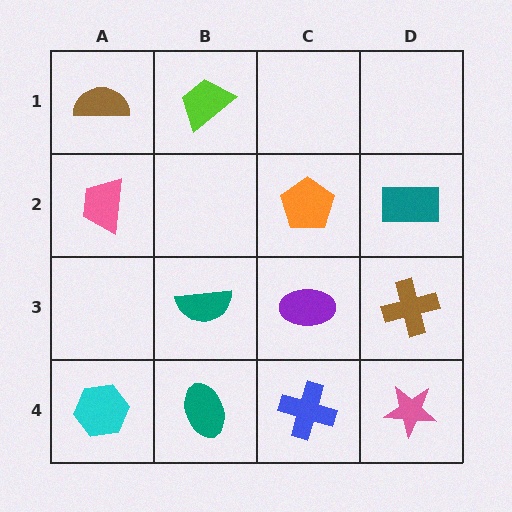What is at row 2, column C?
An orange pentagon.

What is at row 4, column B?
A teal ellipse.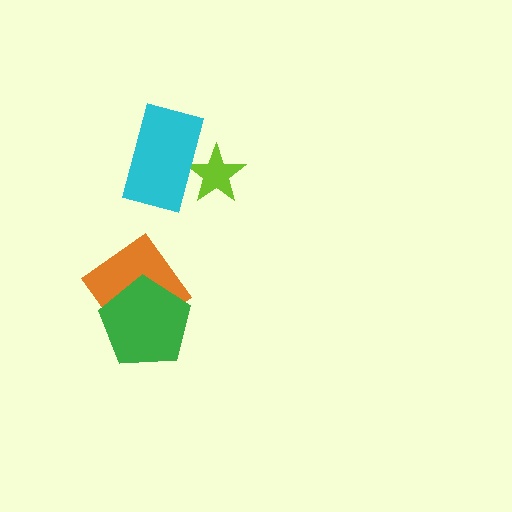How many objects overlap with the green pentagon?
1 object overlaps with the green pentagon.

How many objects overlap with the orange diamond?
1 object overlaps with the orange diamond.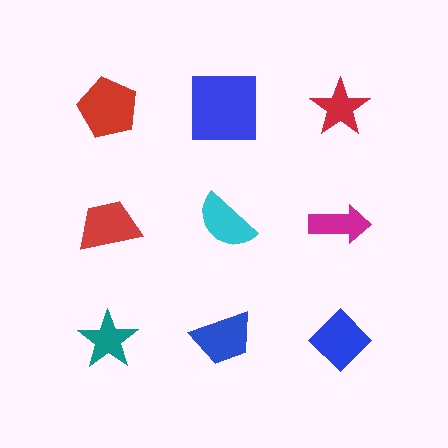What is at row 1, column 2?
A blue square.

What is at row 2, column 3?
A magenta arrow.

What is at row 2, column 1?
A red trapezoid.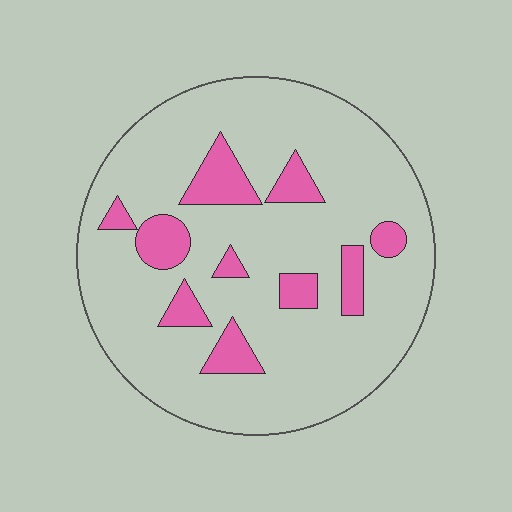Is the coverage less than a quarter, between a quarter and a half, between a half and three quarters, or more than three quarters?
Less than a quarter.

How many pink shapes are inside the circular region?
10.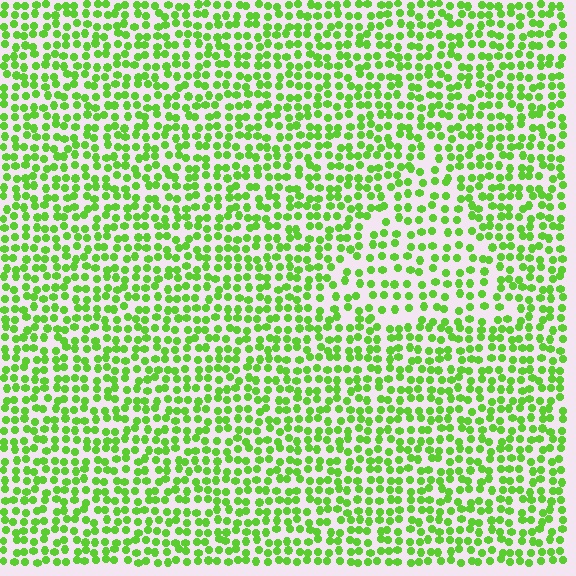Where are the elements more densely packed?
The elements are more densely packed outside the triangle boundary.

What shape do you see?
I see a triangle.